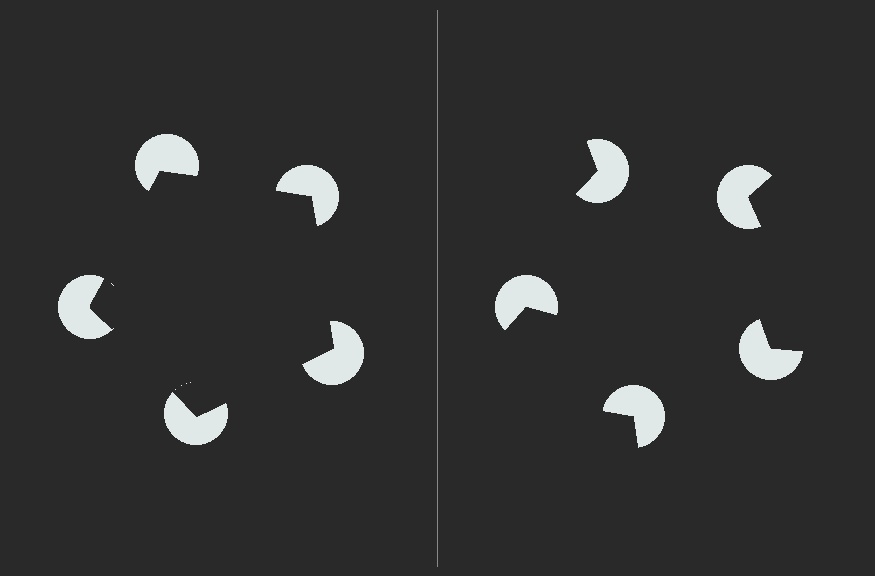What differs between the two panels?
The pac-man discs are positioned identically on both sides; only the wedge orientations differ. On the left they align to a pentagon; on the right they are misaligned.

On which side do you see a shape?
An illusory pentagon appears on the left side. On the right side the wedge cuts are rotated, so no coherent shape forms.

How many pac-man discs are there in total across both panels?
10 — 5 on each side.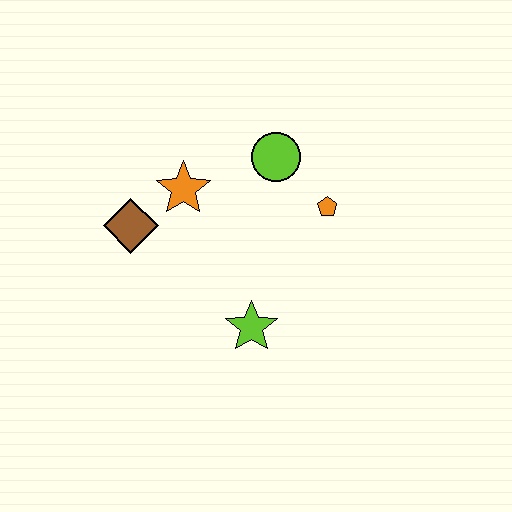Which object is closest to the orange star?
The brown diamond is closest to the orange star.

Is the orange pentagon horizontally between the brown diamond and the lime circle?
No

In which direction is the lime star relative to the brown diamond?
The lime star is to the right of the brown diamond.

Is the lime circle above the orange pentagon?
Yes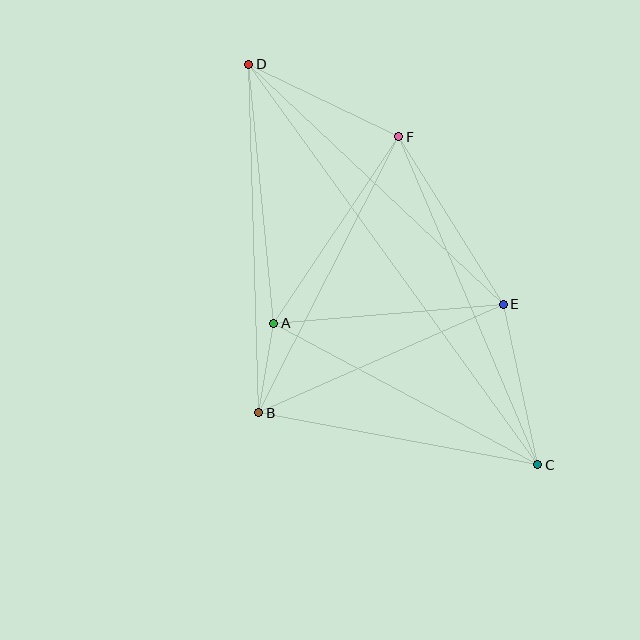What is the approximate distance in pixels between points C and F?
The distance between C and F is approximately 356 pixels.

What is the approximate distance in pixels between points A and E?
The distance between A and E is approximately 230 pixels.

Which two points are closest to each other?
Points A and B are closest to each other.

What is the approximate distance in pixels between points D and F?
The distance between D and F is approximately 167 pixels.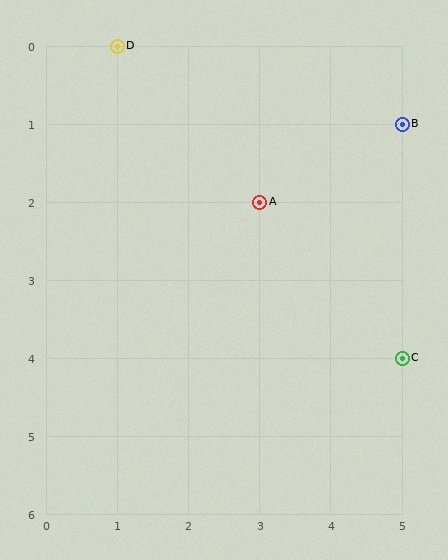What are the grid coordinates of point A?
Point A is at grid coordinates (3, 2).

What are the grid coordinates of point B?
Point B is at grid coordinates (5, 1).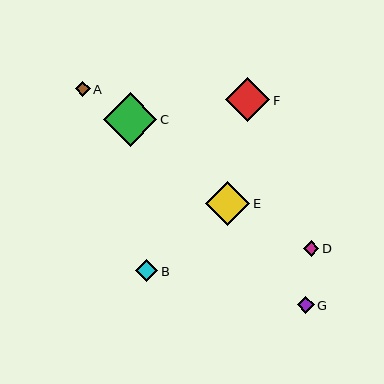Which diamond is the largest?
Diamond C is the largest with a size of approximately 54 pixels.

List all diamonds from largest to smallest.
From largest to smallest: C, F, E, B, G, D, A.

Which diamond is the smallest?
Diamond A is the smallest with a size of approximately 15 pixels.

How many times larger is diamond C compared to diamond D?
Diamond C is approximately 3.4 times the size of diamond D.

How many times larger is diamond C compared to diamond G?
Diamond C is approximately 3.3 times the size of diamond G.